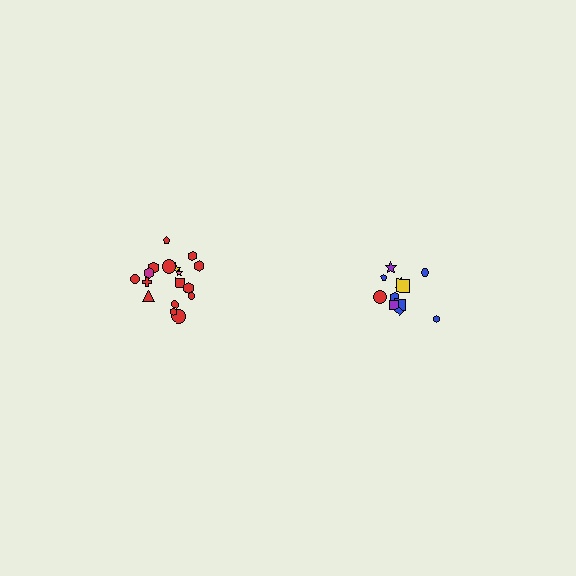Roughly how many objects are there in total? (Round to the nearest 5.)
Roughly 30 objects in total.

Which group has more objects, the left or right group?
The left group.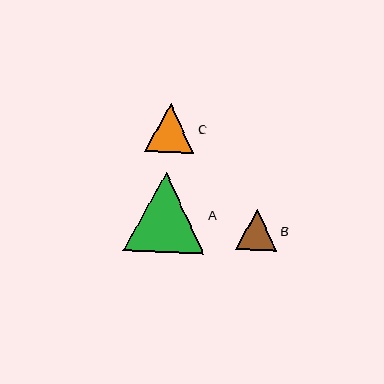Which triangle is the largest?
Triangle A is the largest with a size of approximately 81 pixels.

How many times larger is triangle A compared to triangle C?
Triangle A is approximately 1.6 times the size of triangle C.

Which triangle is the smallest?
Triangle B is the smallest with a size of approximately 41 pixels.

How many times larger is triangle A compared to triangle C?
Triangle A is approximately 1.6 times the size of triangle C.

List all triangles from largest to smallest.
From largest to smallest: A, C, B.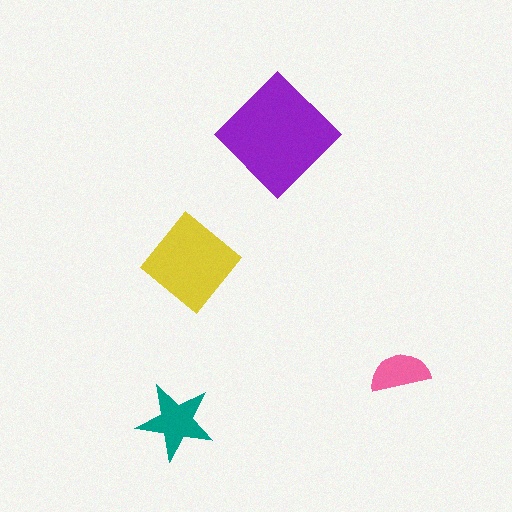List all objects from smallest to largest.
The pink semicircle, the teal star, the yellow diamond, the purple diamond.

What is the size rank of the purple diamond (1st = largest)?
1st.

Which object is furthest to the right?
The pink semicircle is rightmost.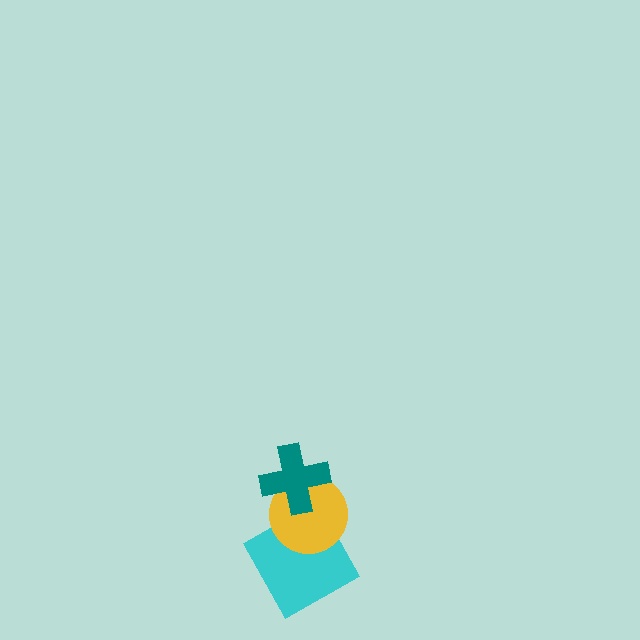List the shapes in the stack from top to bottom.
From top to bottom: the teal cross, the yellow circle, the cyan square.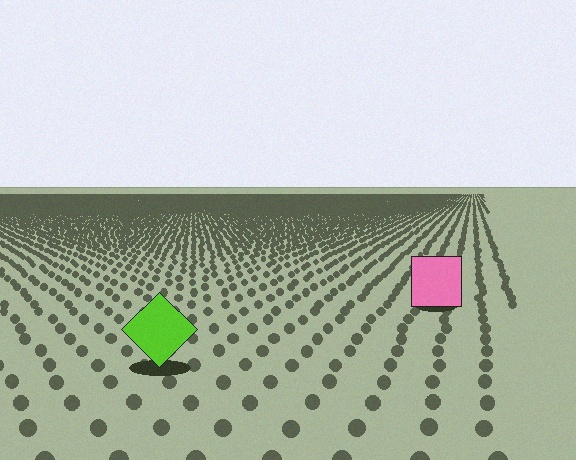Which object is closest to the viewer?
The lime diamond is closest. The texture marks near it are larger and more spread out.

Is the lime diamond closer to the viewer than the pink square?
Yes. The lime diamond is closer — you can tell from the texture gradient: the ground texture is coarser near it.